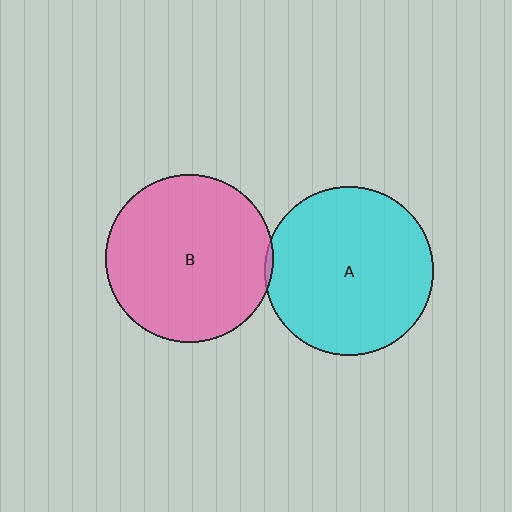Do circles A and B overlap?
Yes.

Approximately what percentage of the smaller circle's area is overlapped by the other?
Approximately 5%.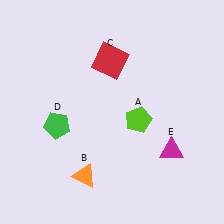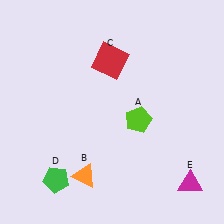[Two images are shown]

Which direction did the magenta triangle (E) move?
The magenta triangle (E) moved down.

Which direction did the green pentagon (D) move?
The green pentagon (D) moved down.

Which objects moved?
The objects that moved are: the green pentagon (D), the magenta triangle (E).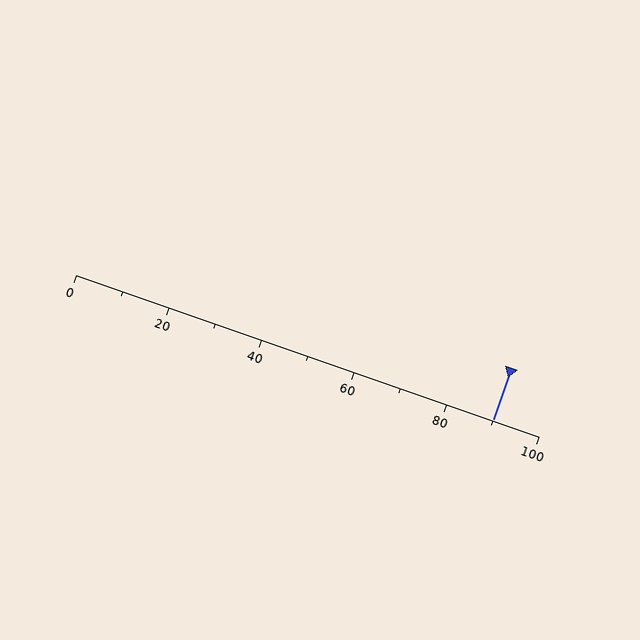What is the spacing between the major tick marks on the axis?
The major ticks are spaced 20 apart.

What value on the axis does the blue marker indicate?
The marker indicates approximately 90.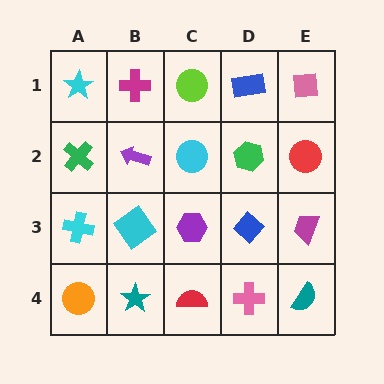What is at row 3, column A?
A cyan cross.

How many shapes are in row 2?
5 shapes.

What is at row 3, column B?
A cyan diamond.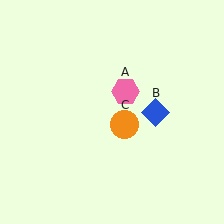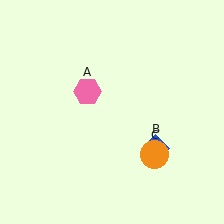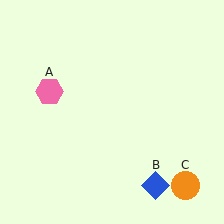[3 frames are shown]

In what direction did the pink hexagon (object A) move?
The pink hexagon (object A) moved left.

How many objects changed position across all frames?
3 objects changed position: pink hexagon (object A), blue diamond (object B), orange circle (object C).